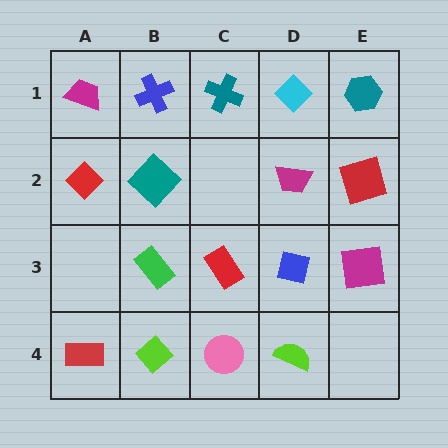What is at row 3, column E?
A magenta square.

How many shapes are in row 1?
5 shapes.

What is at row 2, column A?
A red diamond.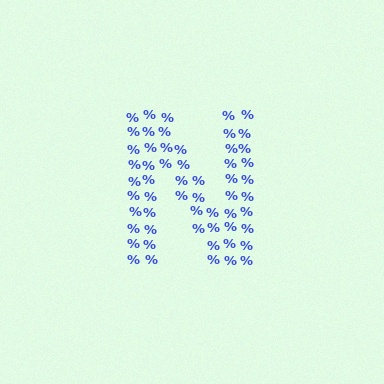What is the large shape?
The large shape is the letter N.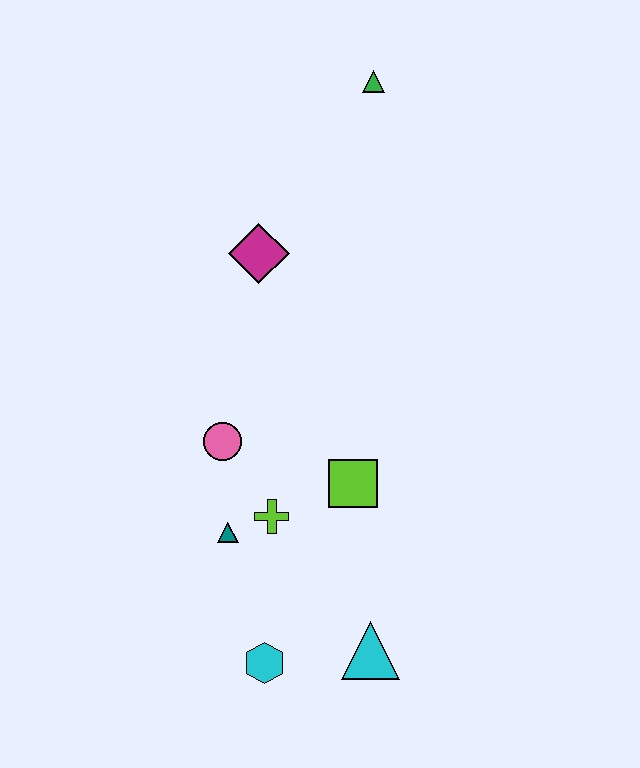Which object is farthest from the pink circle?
The green triangle is farthest from the pink circle.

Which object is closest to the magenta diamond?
The pink circle is closest to the magenta diamond.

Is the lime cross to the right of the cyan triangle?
No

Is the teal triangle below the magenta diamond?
Yes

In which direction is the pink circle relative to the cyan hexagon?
The pink circle is above the cyan hexagon.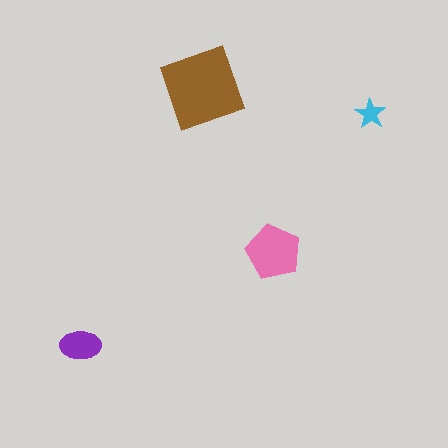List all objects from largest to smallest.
The brown square, the pink pentagon, the purple ellipse, the cyan star.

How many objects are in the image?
There are 4 objects in the image.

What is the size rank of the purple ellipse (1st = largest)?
3rd.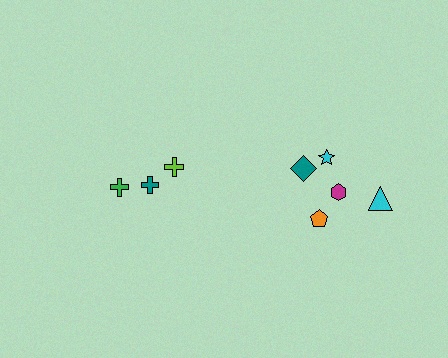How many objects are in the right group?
There are 5 objects.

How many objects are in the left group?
There are 3 objects.